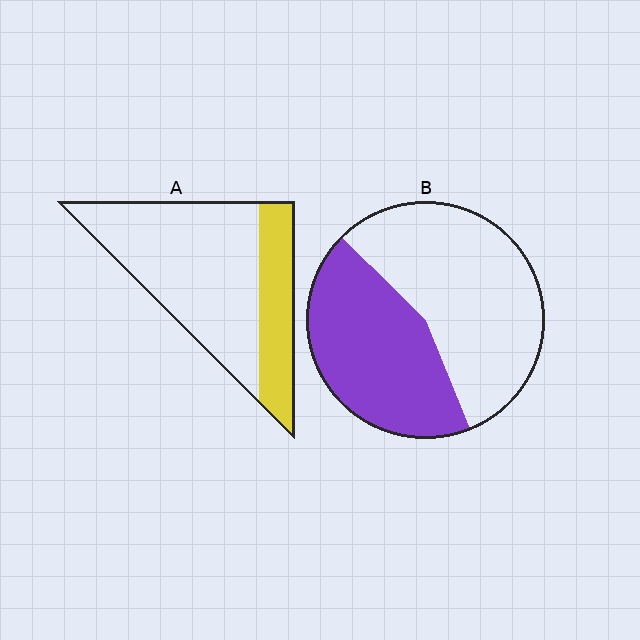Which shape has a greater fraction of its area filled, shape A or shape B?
Shape B.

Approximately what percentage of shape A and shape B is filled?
A is approximately 30% and B is approximately 45%.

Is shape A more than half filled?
No.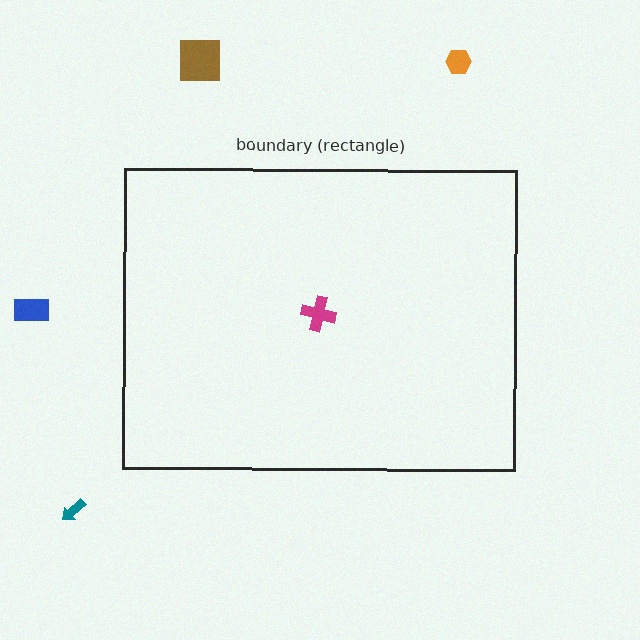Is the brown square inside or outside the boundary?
Outside.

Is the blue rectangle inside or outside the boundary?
Outside.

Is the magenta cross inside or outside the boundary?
Inside.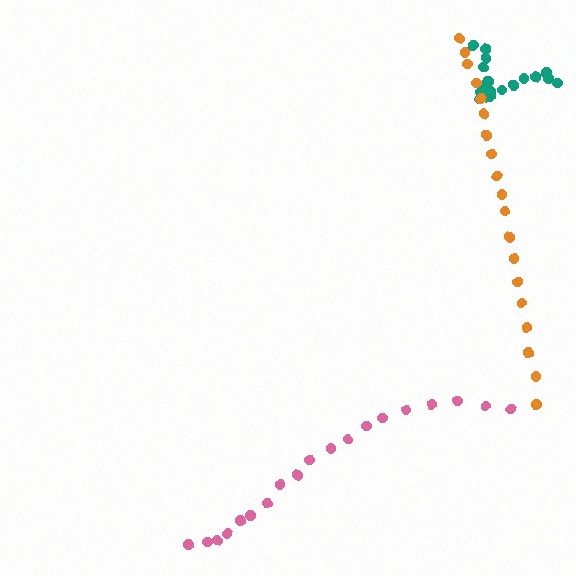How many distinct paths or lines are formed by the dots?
There are 3 distinct paths.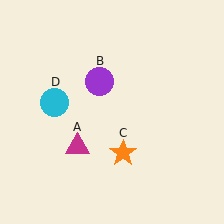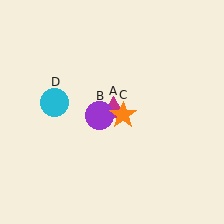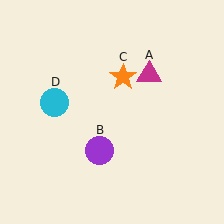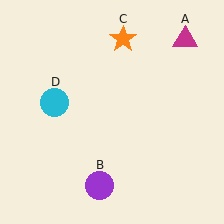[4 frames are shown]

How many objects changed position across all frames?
3 objects changed position: magenta triangle (object A), purple circle (object B), orange star (object C).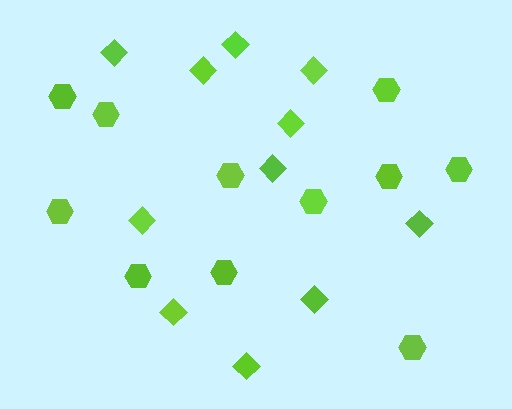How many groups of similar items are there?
There are 2 groups: one group of diamonds (11) and one group of hexagons (11).